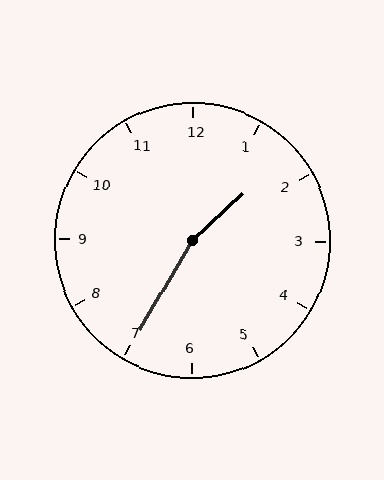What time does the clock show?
1:35.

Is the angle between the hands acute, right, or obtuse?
It is obtuse.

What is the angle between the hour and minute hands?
Approximately 162 degrees.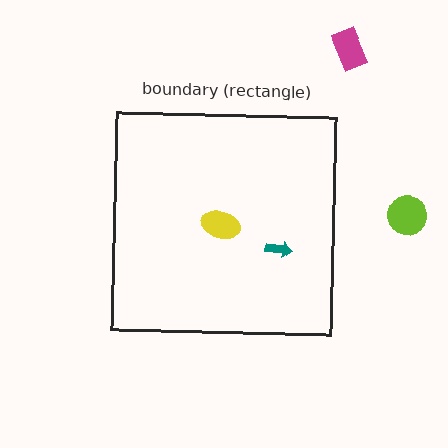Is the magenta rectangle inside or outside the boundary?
Outside.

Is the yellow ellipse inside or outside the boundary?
Inside.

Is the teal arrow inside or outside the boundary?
Inside.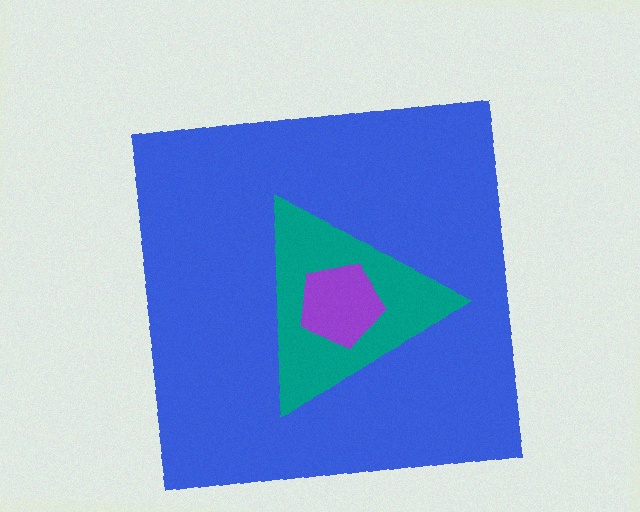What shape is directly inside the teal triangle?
The purple pentagon.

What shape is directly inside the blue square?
The teal triangle.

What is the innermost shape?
The purple pentagon.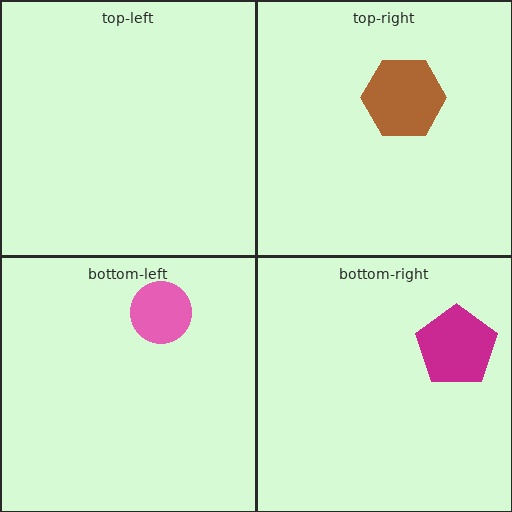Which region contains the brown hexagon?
The top-right region.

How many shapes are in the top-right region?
1.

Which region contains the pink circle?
The bottom-left region.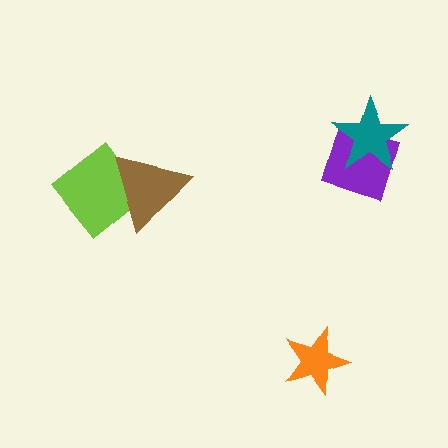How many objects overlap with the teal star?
1 object overlaps with the teal star.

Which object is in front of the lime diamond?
The brown triangle is in front of the lime diamond.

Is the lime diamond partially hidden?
Yes, it is partially covered by another shape.